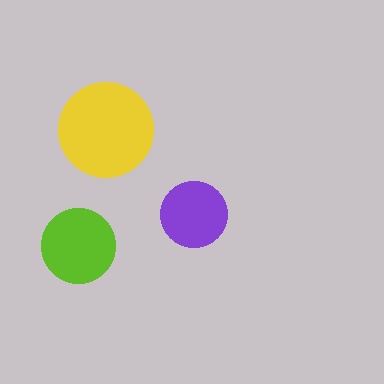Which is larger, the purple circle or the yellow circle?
The yellow one.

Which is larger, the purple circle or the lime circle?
The lime one.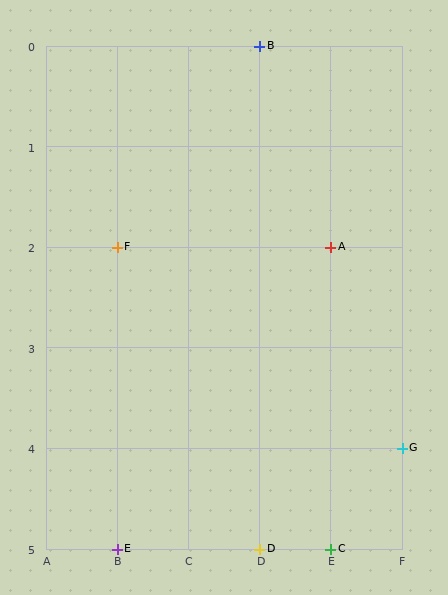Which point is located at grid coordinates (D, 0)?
Point B is at (D, 0).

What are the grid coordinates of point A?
Point A is at grid coordinates (E, 2).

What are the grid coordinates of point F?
Point F is at grid coordinates (B, 2).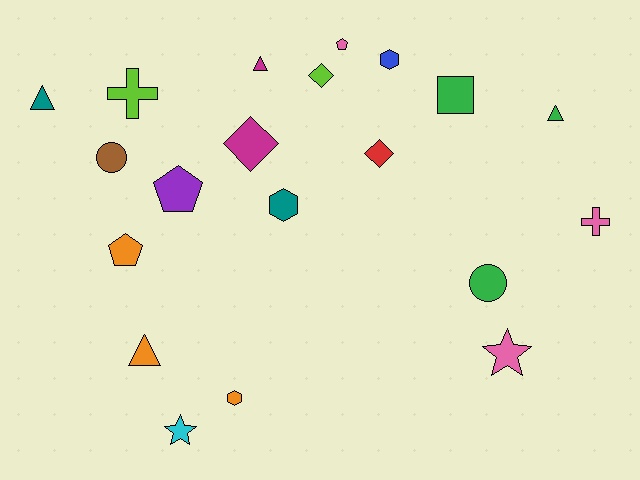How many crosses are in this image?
There are 2 crosses.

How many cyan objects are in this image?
There is 1 cyan object.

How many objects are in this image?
There are 20 objects.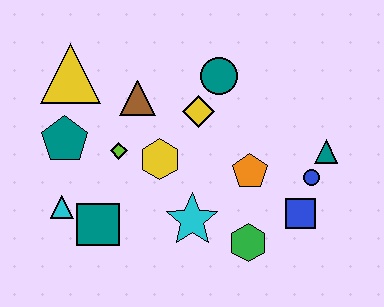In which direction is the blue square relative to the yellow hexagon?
The blue square is to the right of the yellow hexagon.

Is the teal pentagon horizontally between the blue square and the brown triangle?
No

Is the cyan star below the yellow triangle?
Yes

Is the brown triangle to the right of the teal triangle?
No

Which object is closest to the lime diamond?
The yellow hexagon is closest to the lime diamond.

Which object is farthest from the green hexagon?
The yellow triangle is farthest from the green hexagon.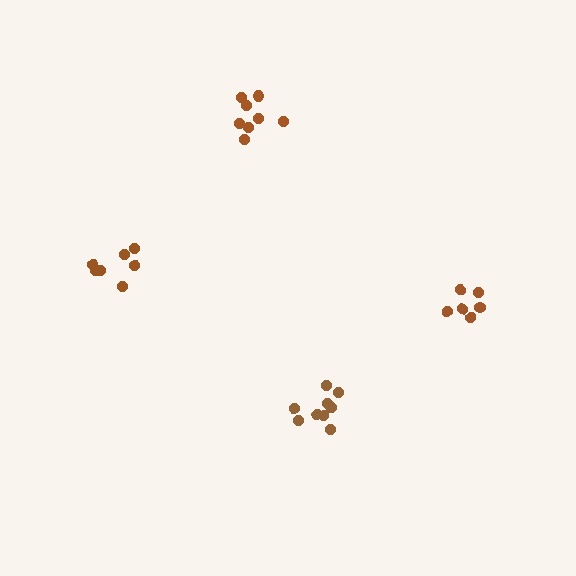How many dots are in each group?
Group 1: 8 dots, Group 2: 6 dots, Group 3: 9 dots, Group 4: 7 dots (30 total).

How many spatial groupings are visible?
There are 4 spatial groupings.